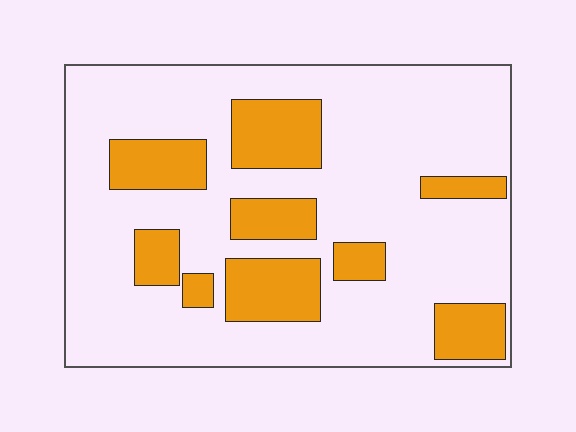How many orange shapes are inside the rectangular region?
9.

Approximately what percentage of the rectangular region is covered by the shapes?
Approximately 25%.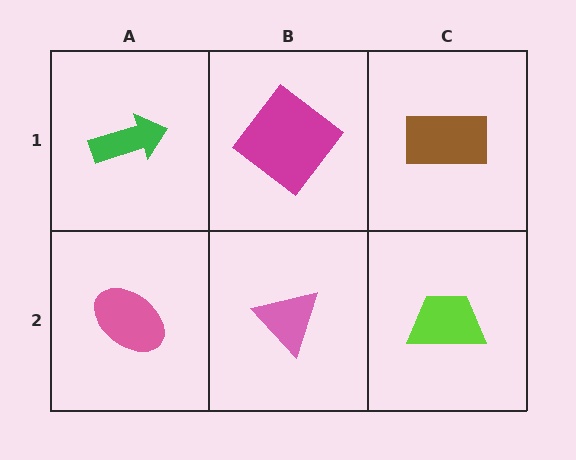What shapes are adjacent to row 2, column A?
A green arrow (row 1, column A), a pink triangle (row 2, column B).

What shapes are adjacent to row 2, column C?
A brown rectangle (row 1, column C), a pink triangle (row 2, column B).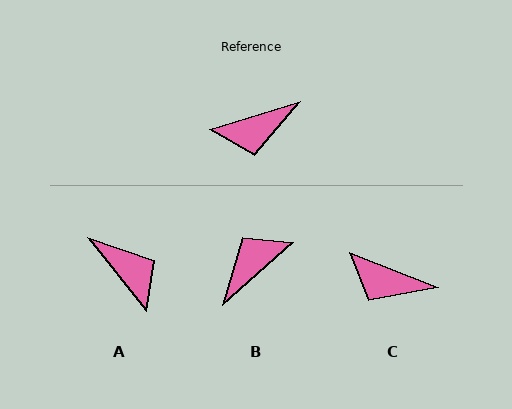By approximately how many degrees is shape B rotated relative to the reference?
Approximately 156 degrees clockwise.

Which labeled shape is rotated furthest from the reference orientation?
B, about 156 degrees away.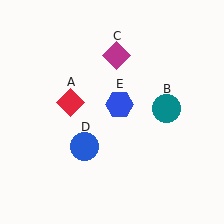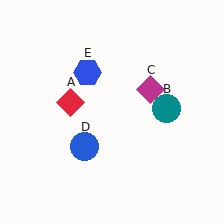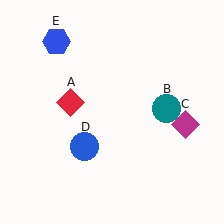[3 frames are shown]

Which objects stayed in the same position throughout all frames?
Red diamond (object A) and teal circle (object B) and blue circle (object D) remained stationary.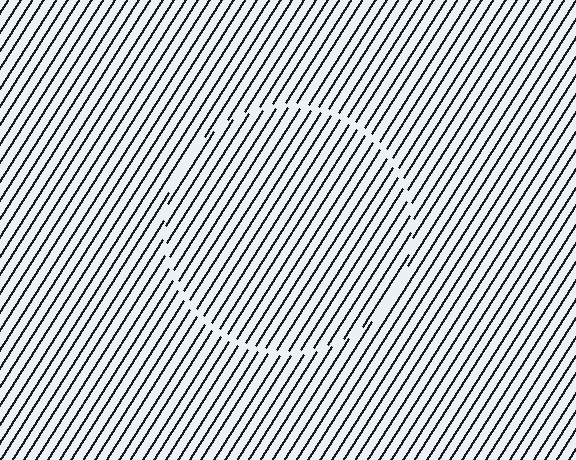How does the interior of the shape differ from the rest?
The interior of the shape contains the same grating, shifted by half a period — the contour is defined by the phase discontinuity where line-ends from the inner and outer gratings abut.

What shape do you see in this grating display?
An illusory circle. The interior of the shape contains the same grating, shifted by half a period — the contour is defined by the phase discontinuity where line-ends from the inner and outer gratings abut.